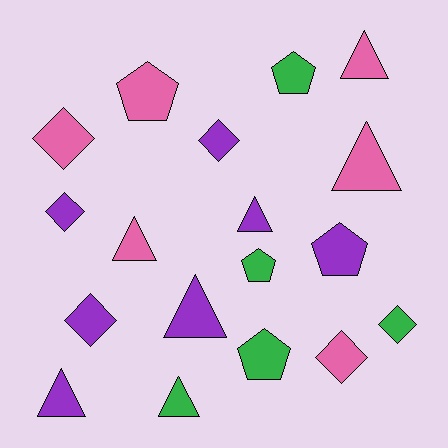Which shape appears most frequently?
Triangle, with 7 objects.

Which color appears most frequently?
Purple, with 7 objects.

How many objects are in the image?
There are 18 objects.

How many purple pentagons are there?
There is 1 purple pentagon.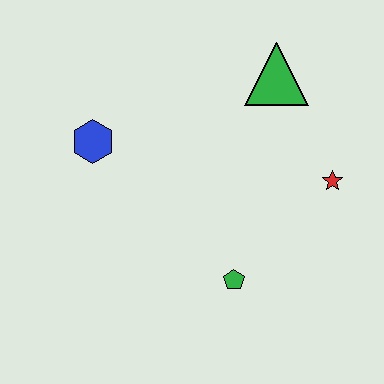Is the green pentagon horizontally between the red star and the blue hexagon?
Yes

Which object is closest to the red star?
The green triangle is closest to the red star.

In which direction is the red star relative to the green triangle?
The red star is below the green triangle.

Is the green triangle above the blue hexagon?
Yes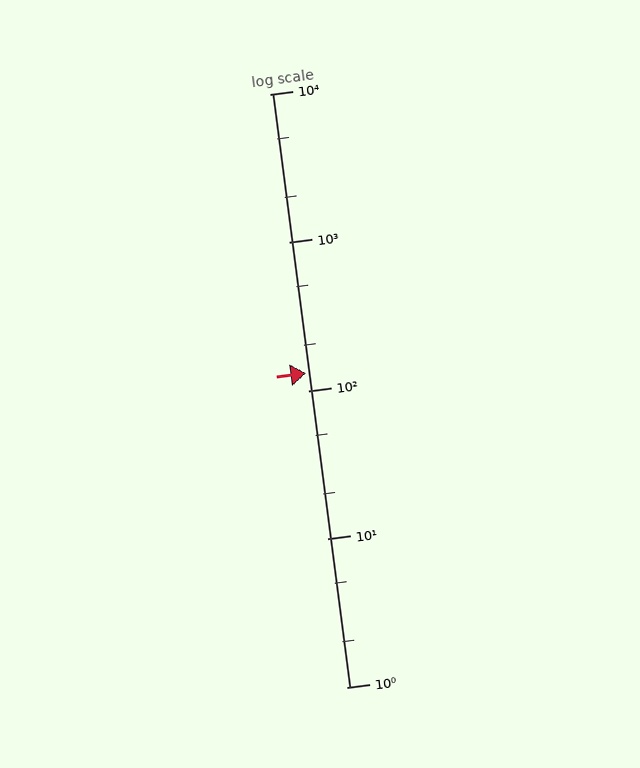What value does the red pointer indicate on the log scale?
The pointer indicates approximately 130.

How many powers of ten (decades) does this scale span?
The scale spans 4 decades, from 1 to 10000.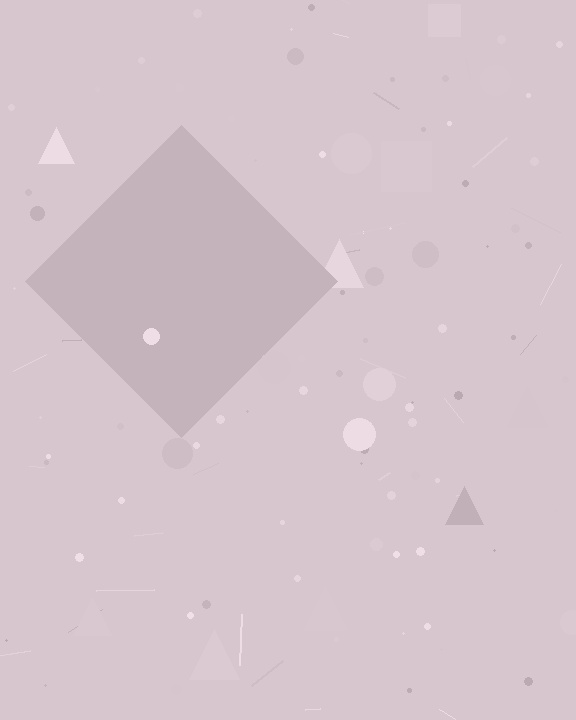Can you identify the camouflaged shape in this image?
The camouflaged shape is a diamond.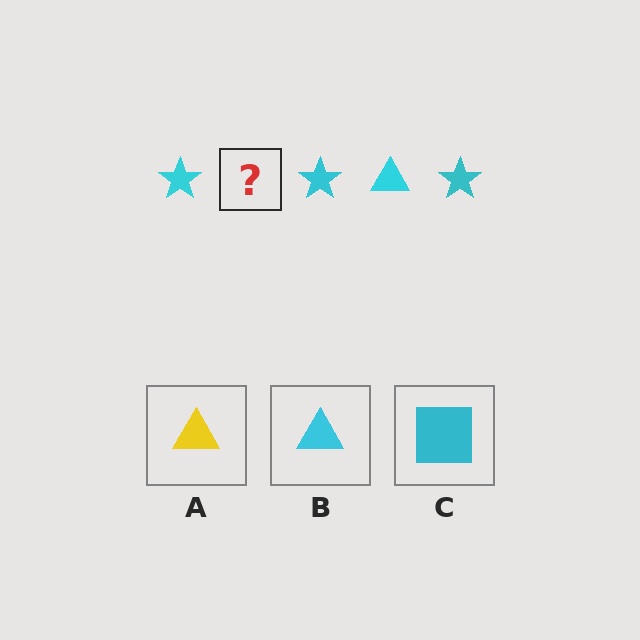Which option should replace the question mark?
Option B.